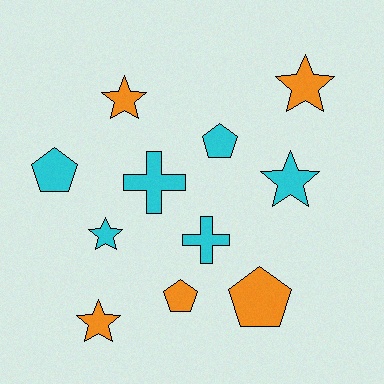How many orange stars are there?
There are 3 orange stars.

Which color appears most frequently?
Cyan, with 6 objects.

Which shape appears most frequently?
Star, with 5 objects.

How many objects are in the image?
There are 11 objects.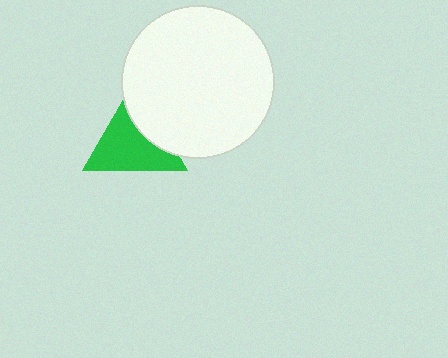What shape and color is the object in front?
The object in front is a white circle.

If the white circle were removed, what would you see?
You would see the complete green triangle.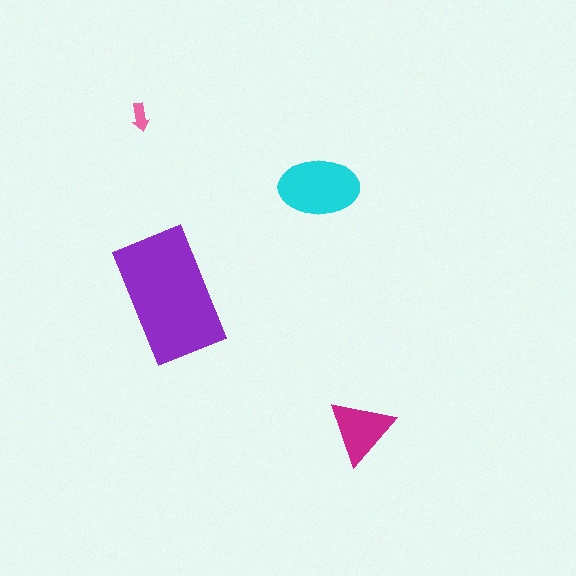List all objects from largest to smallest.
The purple rectangle, the cyan ellipse, the magenta triangle, the pink arrow.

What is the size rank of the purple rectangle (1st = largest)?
1st.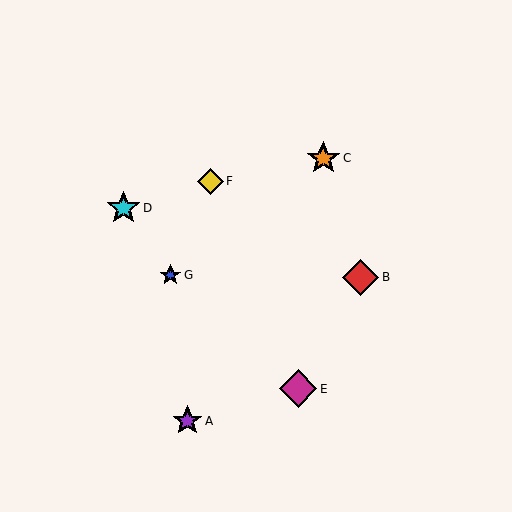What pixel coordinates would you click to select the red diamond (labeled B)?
Click at (361, 277) to select the red diamond B.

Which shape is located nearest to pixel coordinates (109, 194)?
The cyan star (labeled D) at (124, 208) is nearest to that location.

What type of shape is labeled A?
Shape A is a purple star.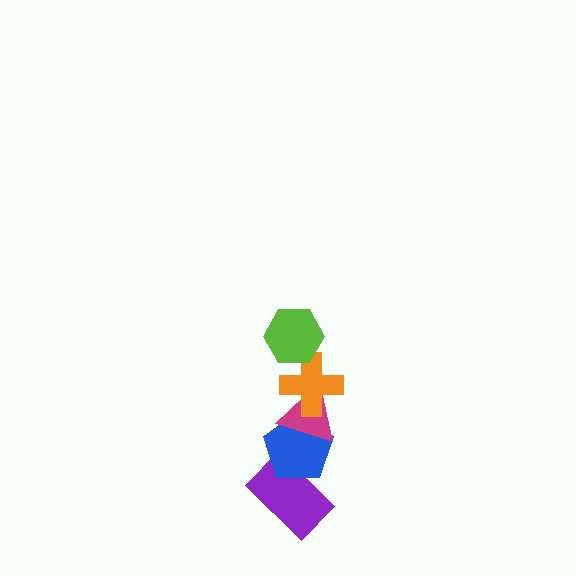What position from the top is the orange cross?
The orange cross is 2nd from the top.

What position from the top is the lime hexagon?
The lime hexagon is 1st from the top.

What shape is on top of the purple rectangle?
The blue pentagon is on top of the purple rectangle.